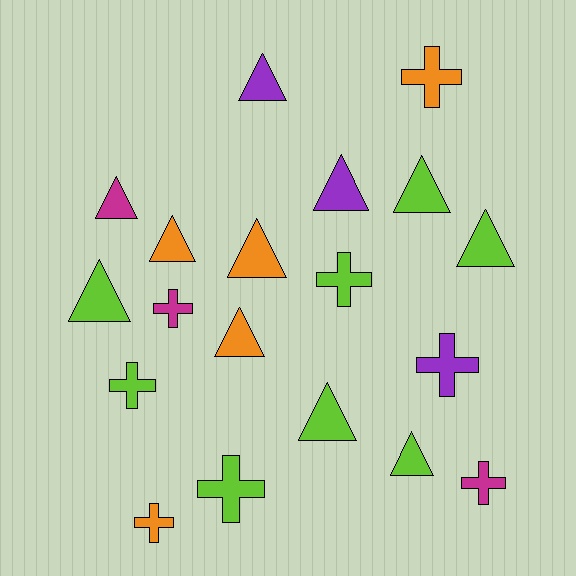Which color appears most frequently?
Lime, with 8 objects.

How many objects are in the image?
There are 19 objects.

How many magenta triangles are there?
There is 1 magenta triangle.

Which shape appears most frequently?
Triangle, with 11 objects.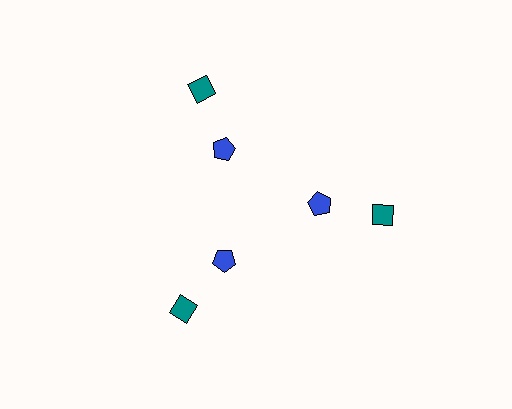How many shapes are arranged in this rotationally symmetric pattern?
There are 6 shapes, arranged in 3 groups of 2.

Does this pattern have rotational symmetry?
Yes, this pattern has 3-fold rotational symmetry. It looks the same after rotating 120 degrees around the center.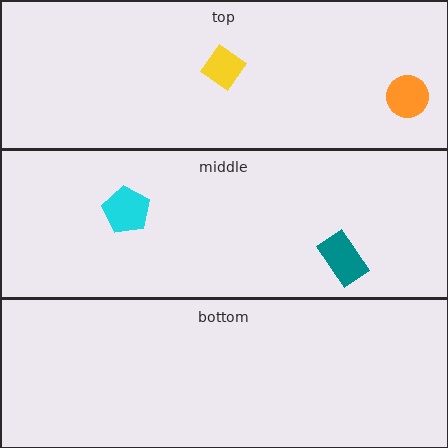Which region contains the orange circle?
The top region.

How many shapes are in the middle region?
2.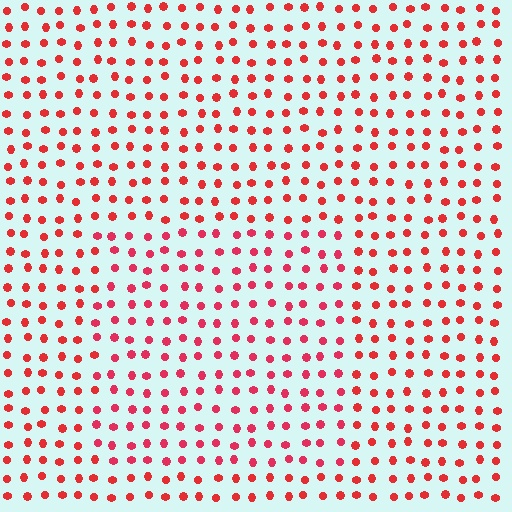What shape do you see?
I see a rectangle.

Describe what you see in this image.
The image is filled with small red elements in a uniform arrangement. A rectangle-shaped region is visible where the elements are tinted to a slightly different hue, forming a subtle color boundary.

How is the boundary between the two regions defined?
The boundary is defined purely by a slight shift in hue (about 14 degrees). Spacing, size, and orientation are identical on both sides.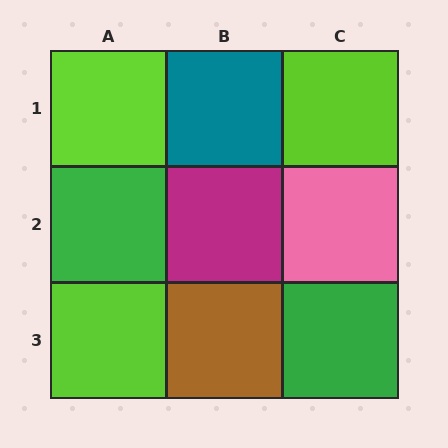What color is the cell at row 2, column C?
Pink.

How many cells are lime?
3 cells are lime.